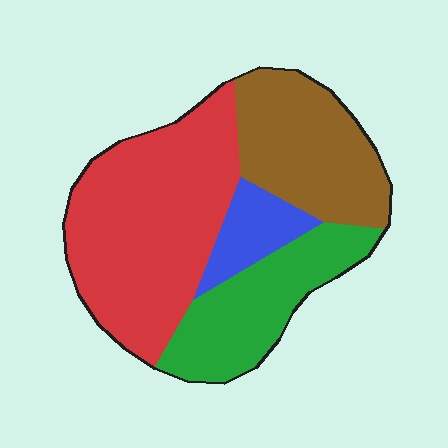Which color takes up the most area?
Red, at roughly 45%.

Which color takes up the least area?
Blue, at roughly 10%.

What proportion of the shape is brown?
Brown takes up about one quarter (1/4) of the shape.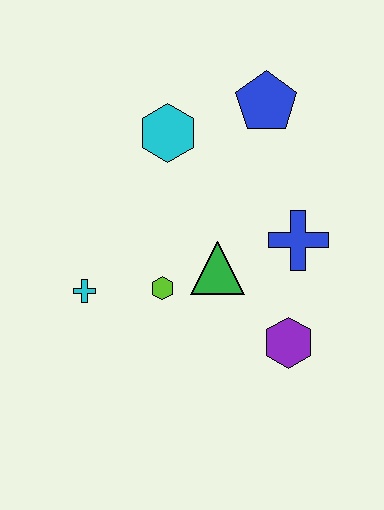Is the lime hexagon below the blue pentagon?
Yes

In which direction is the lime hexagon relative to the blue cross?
The lime hexagon is to the left of the blue cross.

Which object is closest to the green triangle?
The lime hexagon is closest to the green triangle.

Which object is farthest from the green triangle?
The blue pentagon is farthest from the green triangle.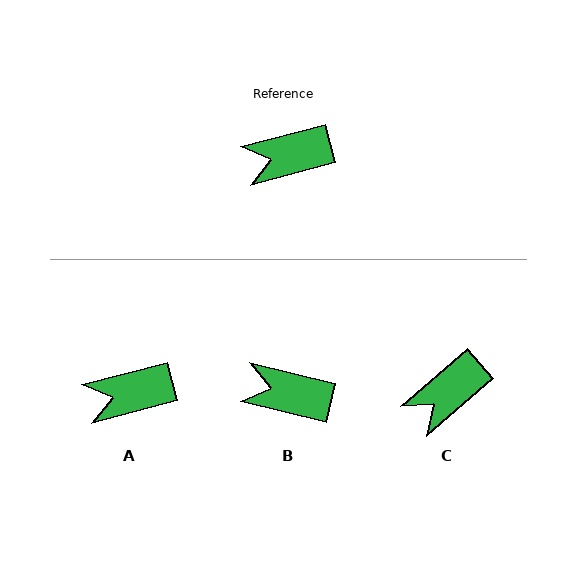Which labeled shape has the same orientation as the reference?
A.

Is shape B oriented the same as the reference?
No, it is off by about 28 degrees.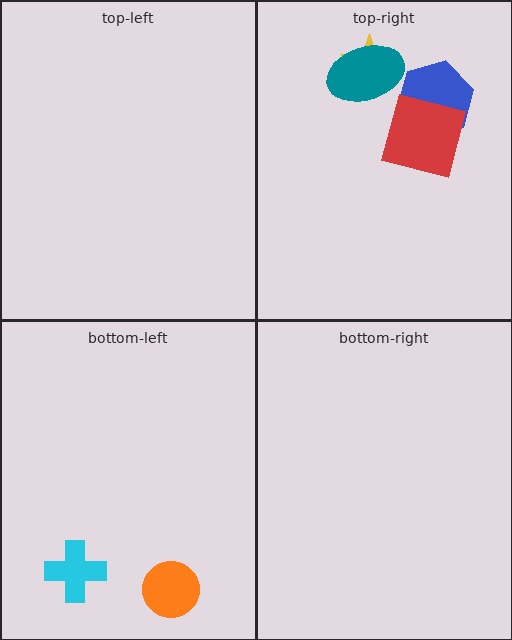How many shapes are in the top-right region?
4.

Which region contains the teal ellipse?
The top-right region.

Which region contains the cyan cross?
The bottom-left region.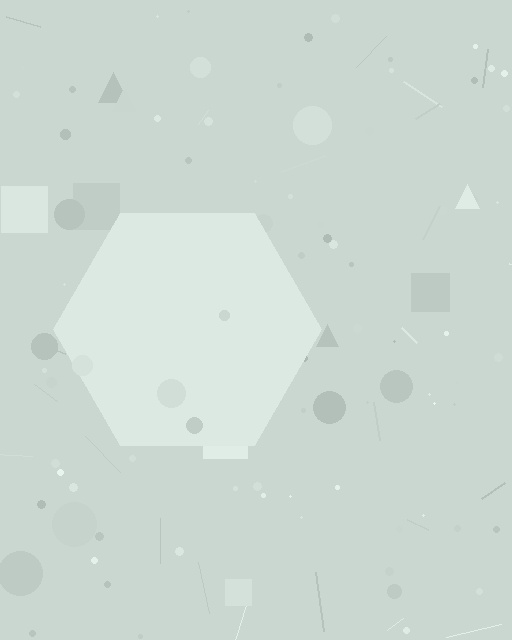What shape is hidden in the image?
A hexagon is hidden in the image.